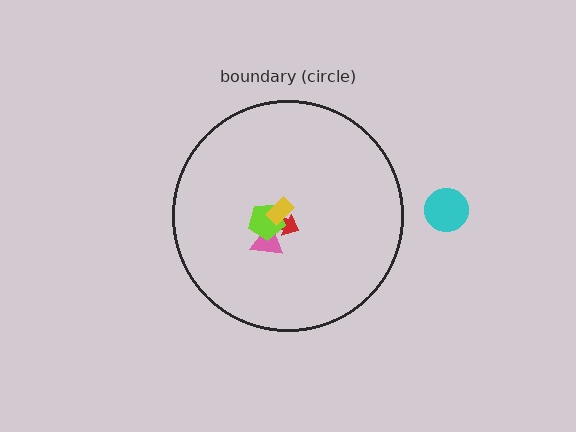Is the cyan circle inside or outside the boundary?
Outside.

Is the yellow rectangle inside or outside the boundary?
Inside.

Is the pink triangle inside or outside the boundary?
Inside.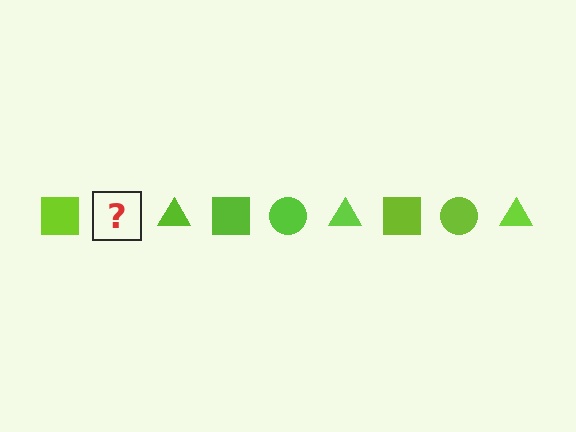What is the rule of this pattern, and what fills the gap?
The rule is that the pattern cycles through square, circle, triangle shapes in lime. The gap should be filled with a lime circle.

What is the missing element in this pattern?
The missing element is a lime circle.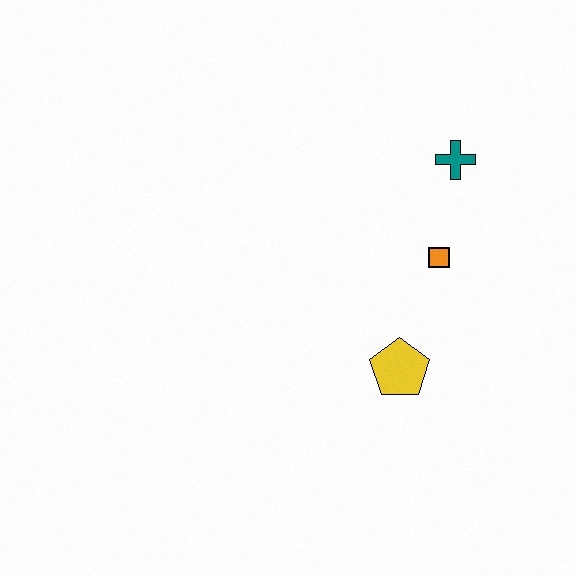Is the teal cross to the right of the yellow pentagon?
Yes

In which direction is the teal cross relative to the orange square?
The teal cross is above the orange square.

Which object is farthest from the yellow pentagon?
The teal cross is farthest from the yellow pentagon.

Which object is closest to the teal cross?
The orange square is closest to the teal cross.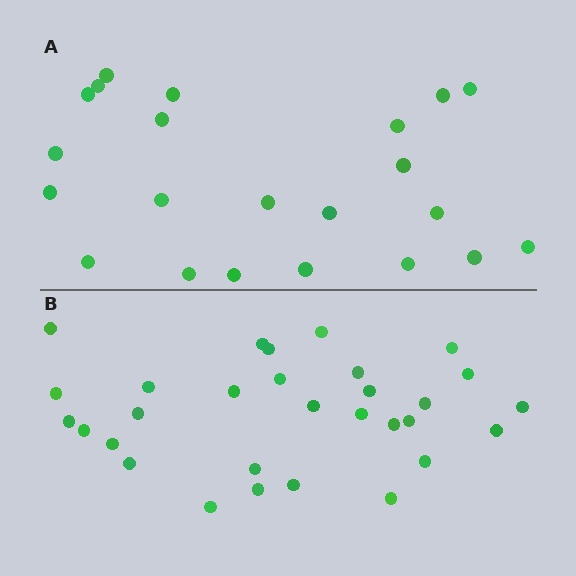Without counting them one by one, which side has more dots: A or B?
Region B (the bottom region) has more dots.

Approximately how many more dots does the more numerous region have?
Region B has roughly 8 or so more dots than region A.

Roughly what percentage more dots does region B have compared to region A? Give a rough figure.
About 35% more.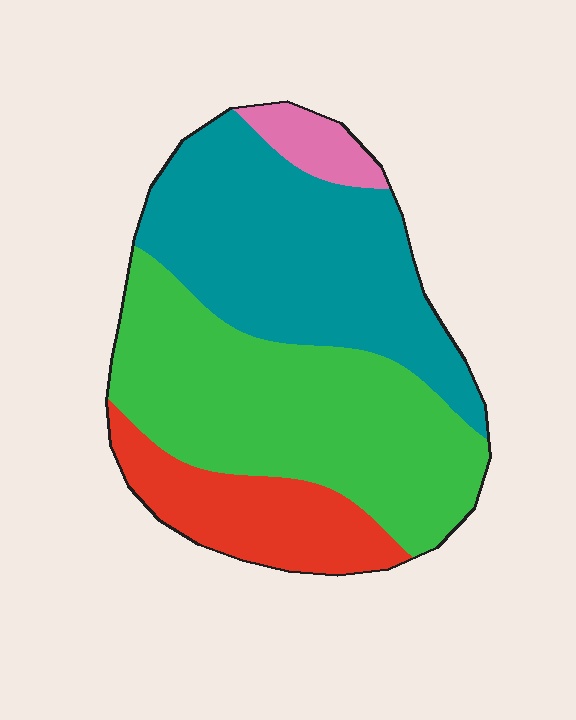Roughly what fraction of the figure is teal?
Teal covers roughly 35% of the figure.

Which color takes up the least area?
Pink, at roughly 5%.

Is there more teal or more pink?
Teal.